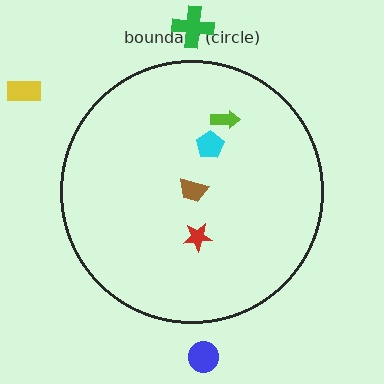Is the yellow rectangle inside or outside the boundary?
Outside.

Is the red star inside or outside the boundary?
Inside.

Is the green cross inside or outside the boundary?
Outside.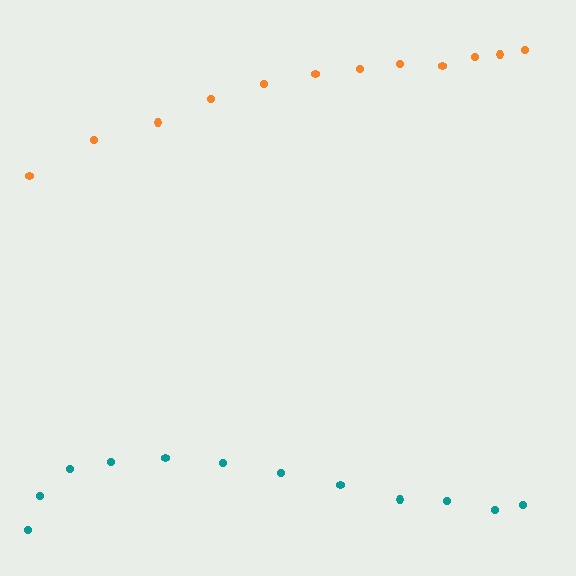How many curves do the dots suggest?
There are 2 distinct paths.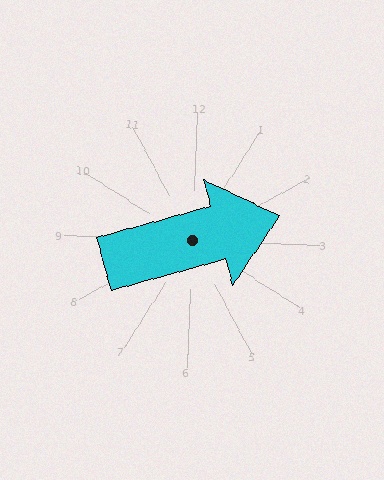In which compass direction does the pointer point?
East.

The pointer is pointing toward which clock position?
Roughly 2 o'clock.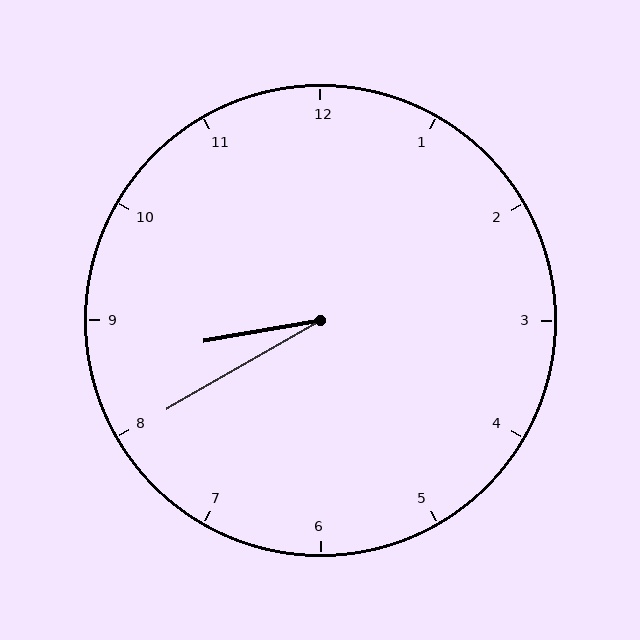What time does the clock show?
8:40.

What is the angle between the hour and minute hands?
Approximately 20 degrees.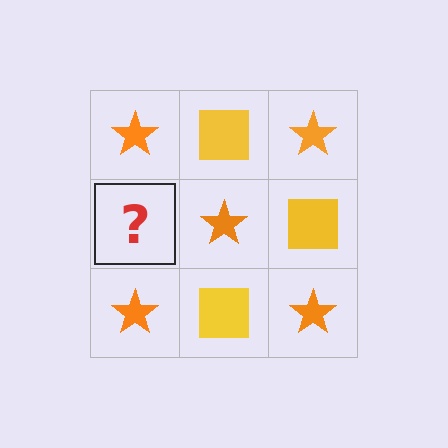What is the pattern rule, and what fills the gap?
The rule is that it alternates orange star and yellow square in a checkerboard pattern. The gap should be filled with a yellow square.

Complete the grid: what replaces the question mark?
The question mark should be replaced with a yellow square.